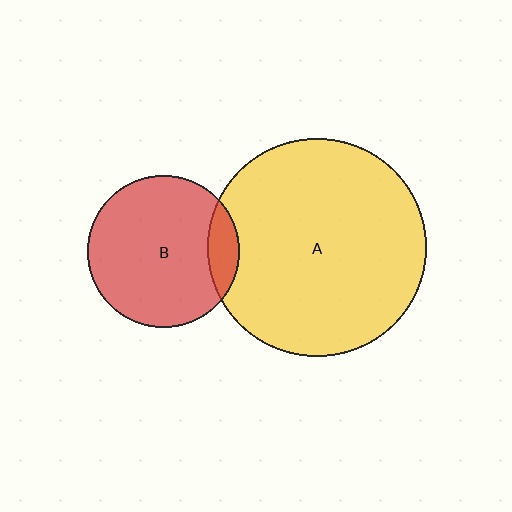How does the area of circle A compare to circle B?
Approximately 2.1 times.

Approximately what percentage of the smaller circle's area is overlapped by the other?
Approximately 10%.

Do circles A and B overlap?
Yes.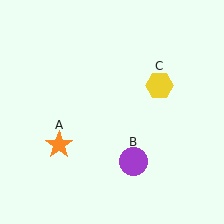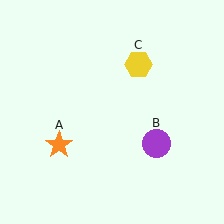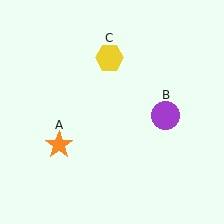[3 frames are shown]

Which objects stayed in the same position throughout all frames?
Orange star (object A) remained stationary.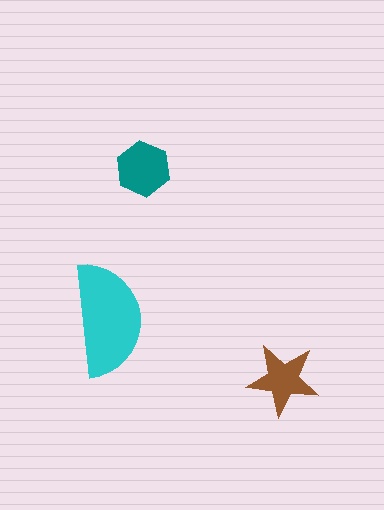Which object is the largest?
The cyan semicircle.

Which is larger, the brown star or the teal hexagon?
The teal hexagon.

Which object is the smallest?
The brown star.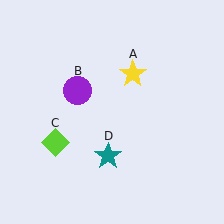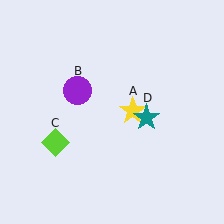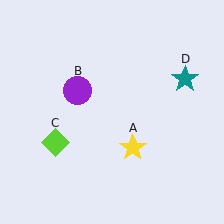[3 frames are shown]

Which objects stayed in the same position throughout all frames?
Purple circle (object B) and lime diamond (object C) remained stationary.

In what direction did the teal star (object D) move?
The teal star (object D) moved up and to the right.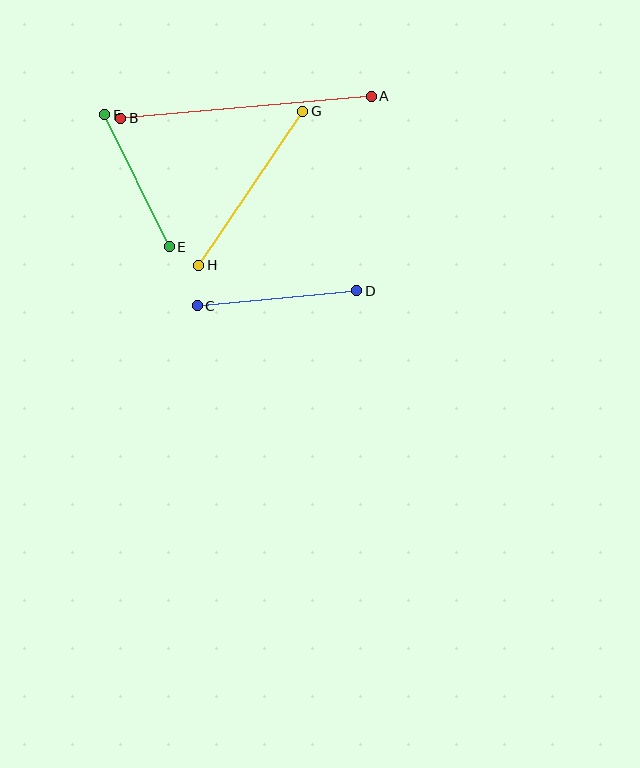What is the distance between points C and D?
The distance is approximately 161 pixels.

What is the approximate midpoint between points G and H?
The midpoint is at approximately (251, 188) pixels.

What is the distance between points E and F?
The distance is approximately 147 pixels.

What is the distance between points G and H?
The distance is approximately 186 pixels.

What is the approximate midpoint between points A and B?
The midpoint is at approximately (246, 107) pixels.